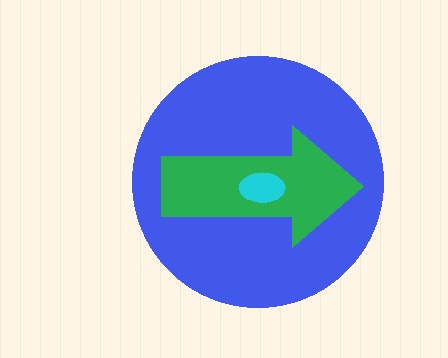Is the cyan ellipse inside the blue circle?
Yes.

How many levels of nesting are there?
3.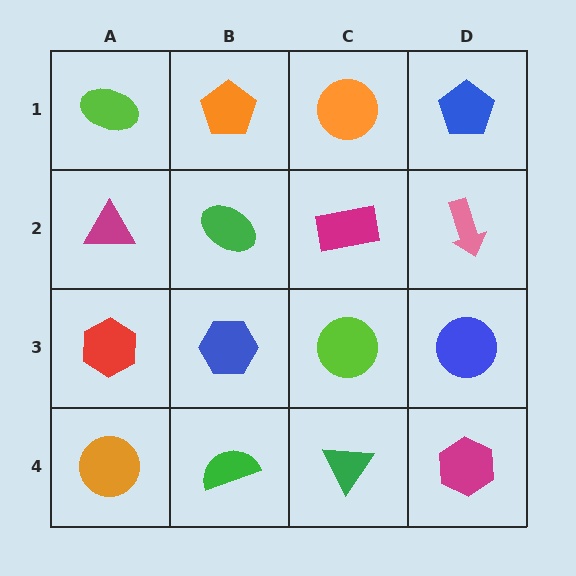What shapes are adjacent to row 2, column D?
A blue pentagon (row 1, column D), a blue circle (row 3, column D), a magenta rectangle (row 2, column C).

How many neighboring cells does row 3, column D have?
3.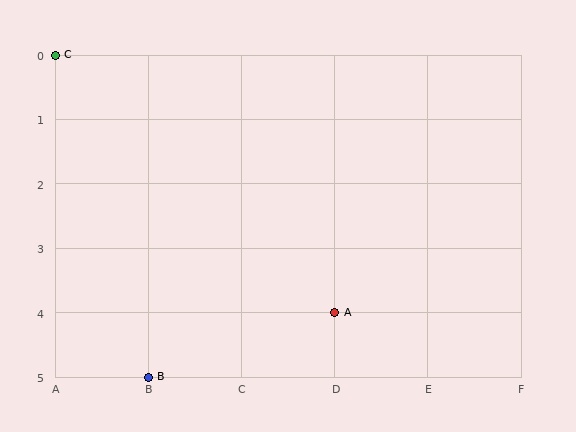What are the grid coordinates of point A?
Point A is at grid coordinates (D, 4).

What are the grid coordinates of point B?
Point B is at grid coordinates (B, 5).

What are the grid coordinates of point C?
Point C is at grid coordinates (A, 0).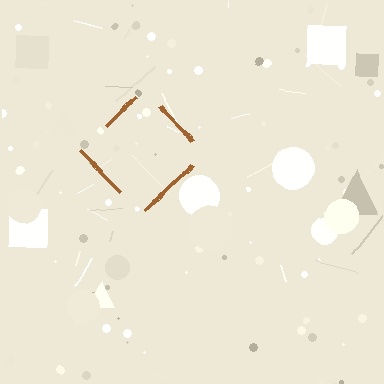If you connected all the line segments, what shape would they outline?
They would outline a diamond.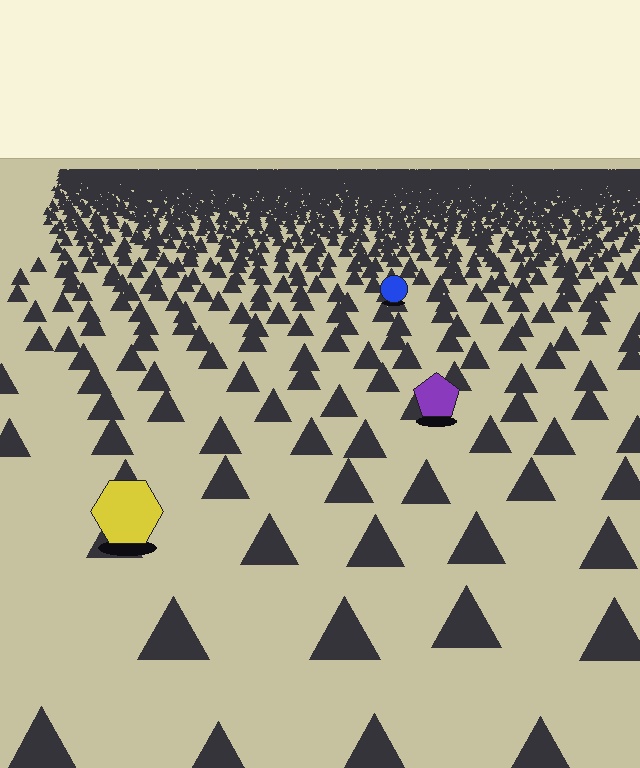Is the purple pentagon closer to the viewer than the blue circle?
Yes. The purple pentagon is closer — you can tell from the texture gradient: the ground texture is coarser near it.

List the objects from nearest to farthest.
From nearest to farthest: the yellow hexagon, the purple pentagon, the blue circle.